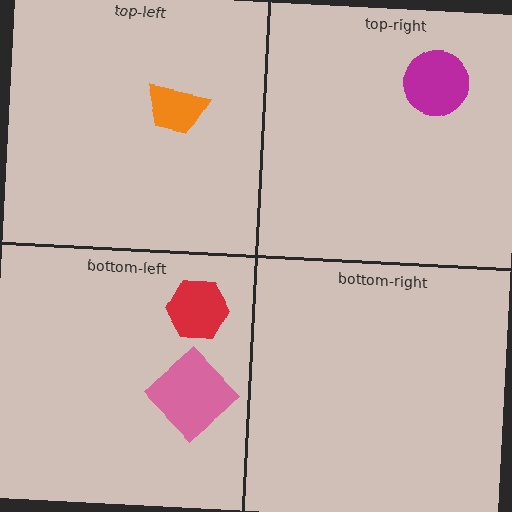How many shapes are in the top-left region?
1.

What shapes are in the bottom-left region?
The pink diamond, the red hexagon.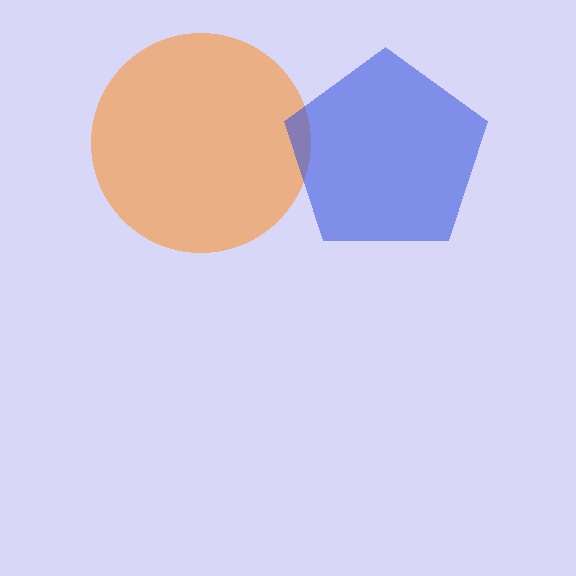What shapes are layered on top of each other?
The layered shapes are: an orange circle, a blue pentagon.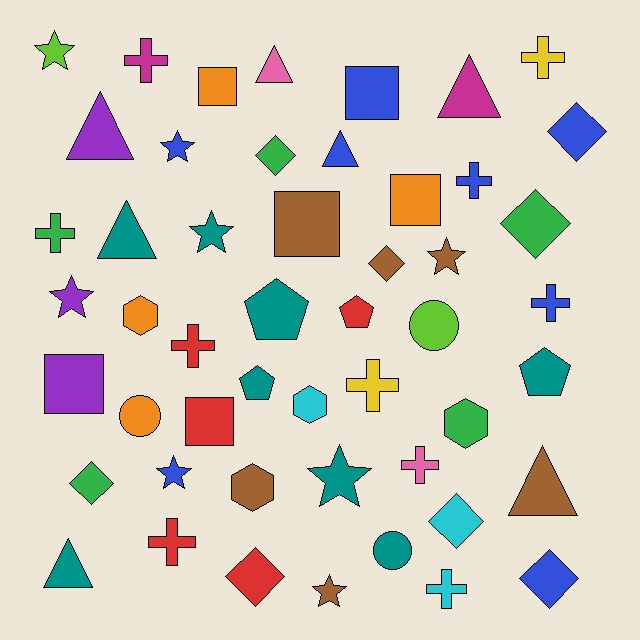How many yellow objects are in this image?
There are 2 yellow objects.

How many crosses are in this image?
There are 10 crosses.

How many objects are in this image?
There are 50 objects.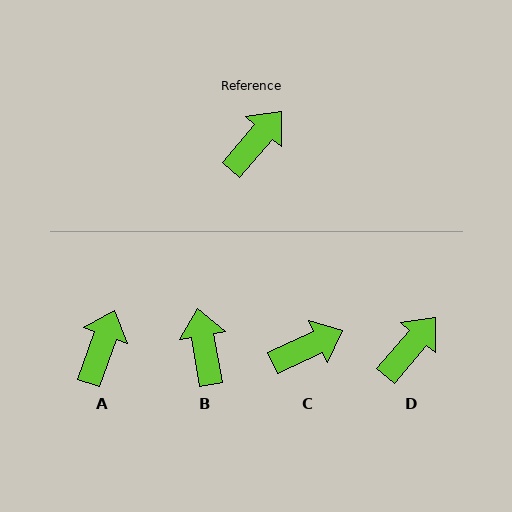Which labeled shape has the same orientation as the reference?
D.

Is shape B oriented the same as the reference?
No, it is off by about 51 degrees.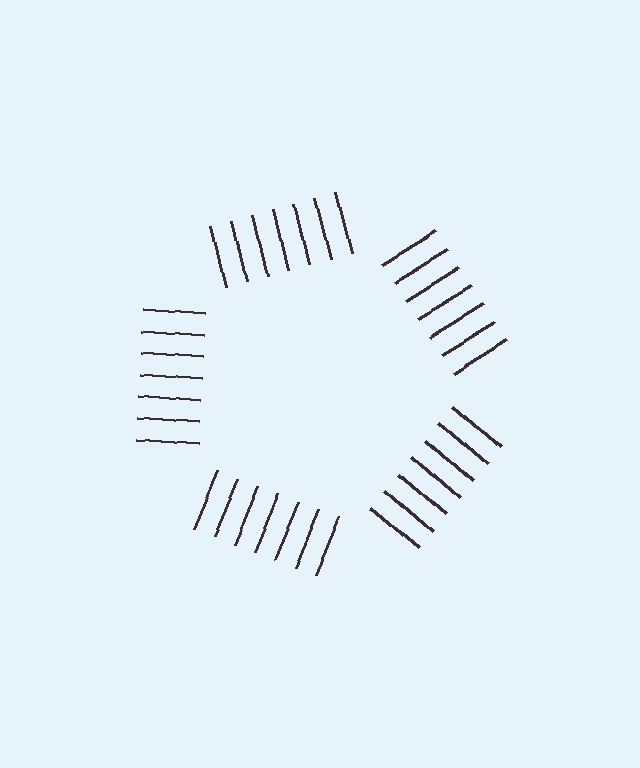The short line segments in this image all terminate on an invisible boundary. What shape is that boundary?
An illusory pentagon — the line segments terminate on its edges but no continuous stroke is drawn.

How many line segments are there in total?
35 — 7 along each of the 5 edges.